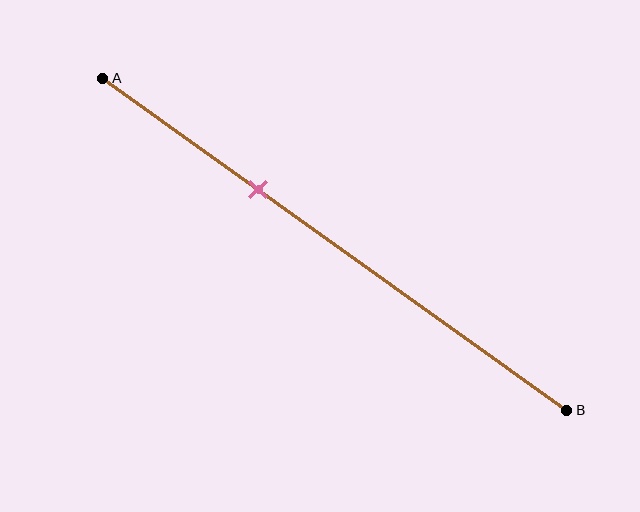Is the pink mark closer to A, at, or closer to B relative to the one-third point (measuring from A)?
The pink mark is approximately at the one-third point of segment AB.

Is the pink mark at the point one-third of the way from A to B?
Yes, the mark is approximately at the one-third point.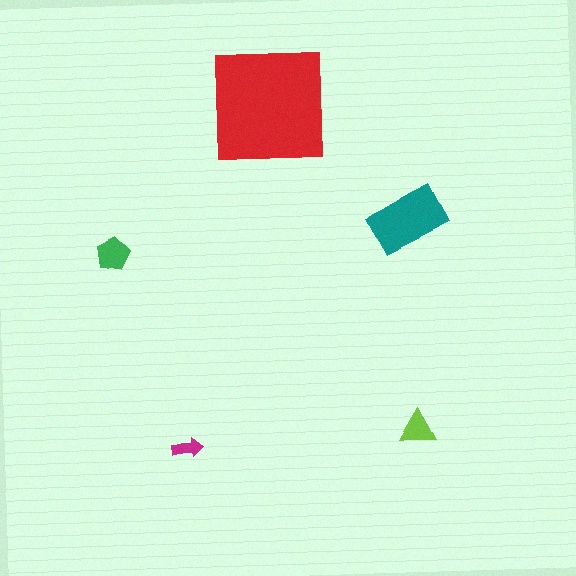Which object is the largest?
The red square.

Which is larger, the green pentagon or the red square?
The red square.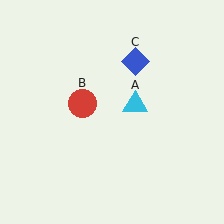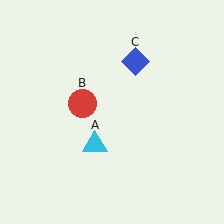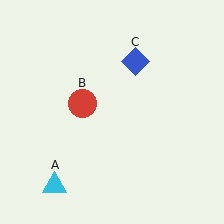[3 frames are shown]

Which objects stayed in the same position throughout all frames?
Red circle (object B) and blue diamond (object C) remained stationary.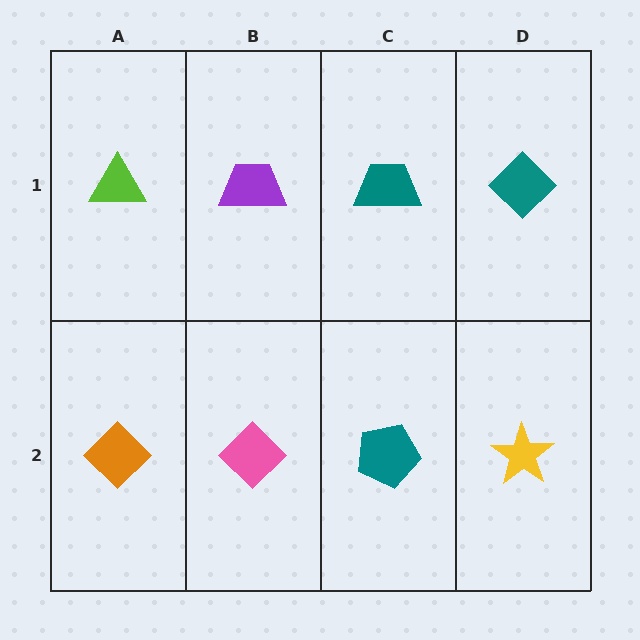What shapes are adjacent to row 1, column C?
A teal pentagon (row 2, column C), a purple trapezoid (row 1, column B), a teal diamond (row 1, column D).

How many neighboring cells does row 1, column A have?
2.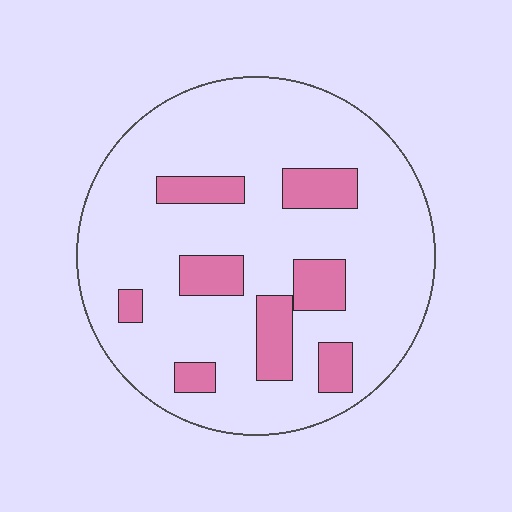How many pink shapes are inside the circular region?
8.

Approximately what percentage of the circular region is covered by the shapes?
Approximately 20%.